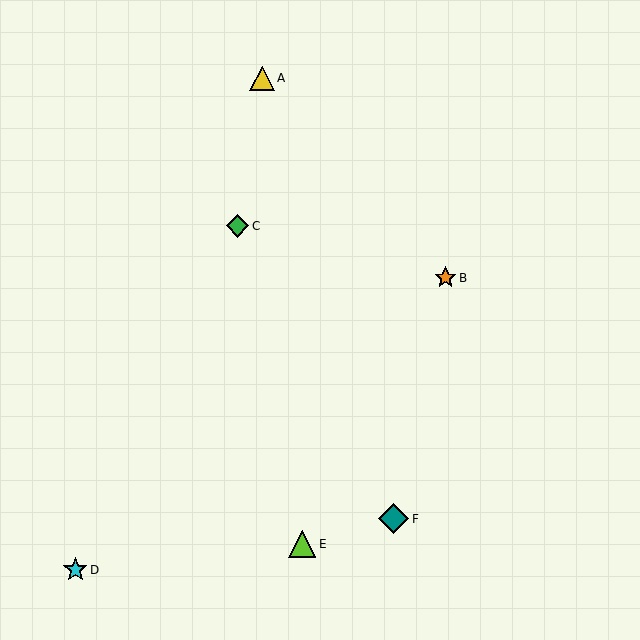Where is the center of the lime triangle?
The center of the lime triangle is at (302, 544).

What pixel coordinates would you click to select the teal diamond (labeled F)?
Click at (394, 519) to select the teal diamond F.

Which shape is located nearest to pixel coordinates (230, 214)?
The green diamond (labeled C) at (237, 226) is nearest to that location.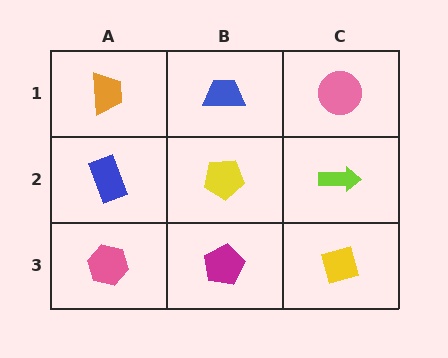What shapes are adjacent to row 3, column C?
A lime arrow (row 2, column C), a magenta pentagon (row 3, column B).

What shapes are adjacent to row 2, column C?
A pink circle (row 1, column C), a yellow square (row 3, column C), a yellow pentagon (row 2, column B).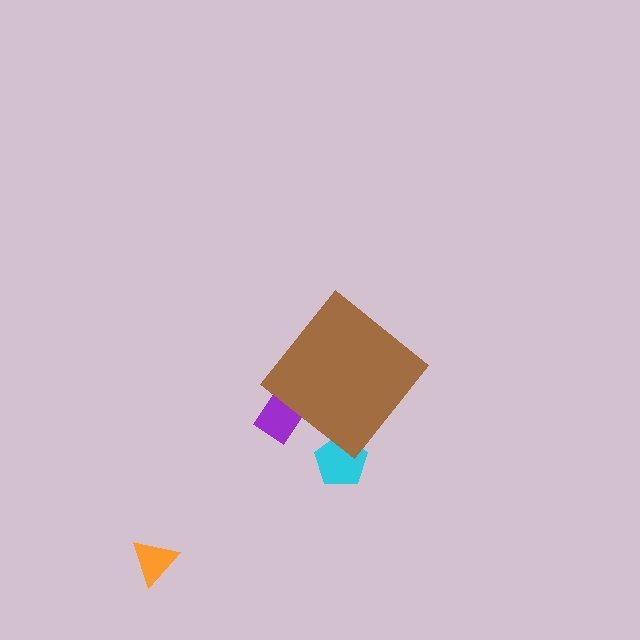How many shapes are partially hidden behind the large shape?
2 shapes are partially hidden.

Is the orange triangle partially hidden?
No, the orange triangle is fully visible.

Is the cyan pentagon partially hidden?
Yes, the cyan pentagon is partially hidden behind the brown diamond.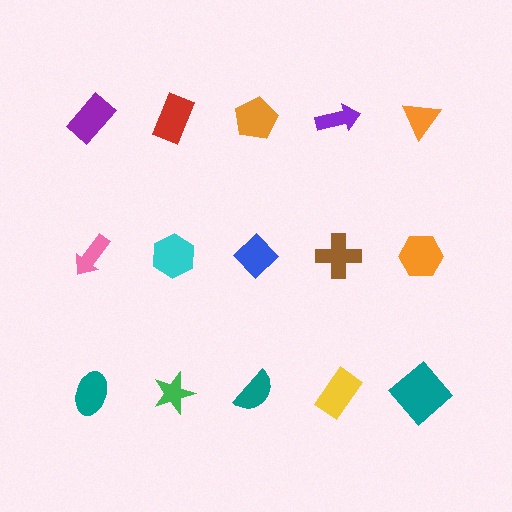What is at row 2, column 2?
A cyan hexagon.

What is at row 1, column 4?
A purple arrow.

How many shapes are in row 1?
5 shapes.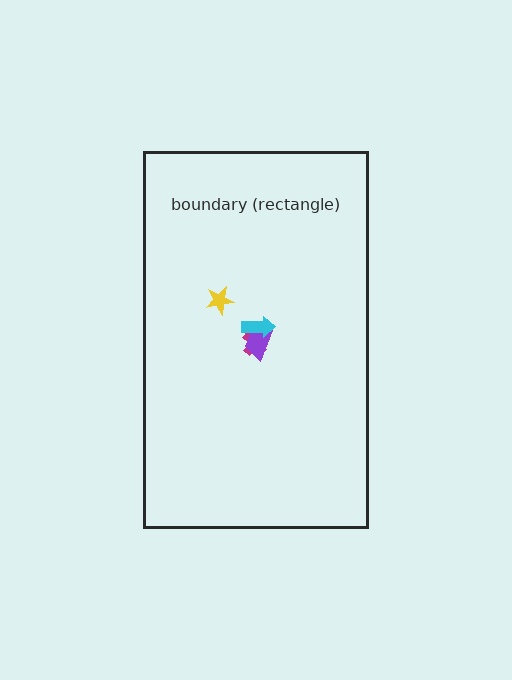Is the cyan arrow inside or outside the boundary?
Inside.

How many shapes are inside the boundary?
4 inside, 0 outside.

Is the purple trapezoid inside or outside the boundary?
Inside.